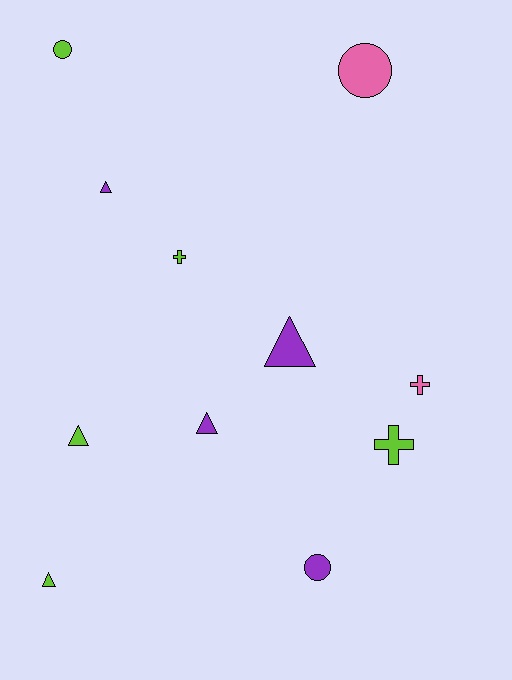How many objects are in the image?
There are 11 objects.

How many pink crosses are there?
There is 1 pink cross.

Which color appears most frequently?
Lime, with 5 objects.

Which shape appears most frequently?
Triangle, with 5 objects.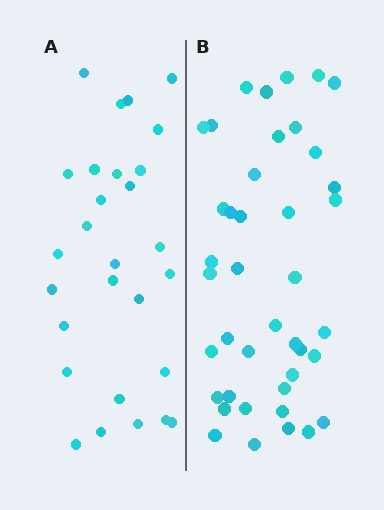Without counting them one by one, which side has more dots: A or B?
Region B (the right region) has more dots.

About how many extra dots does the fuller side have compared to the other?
Region B has approximately 15 more dots than region A.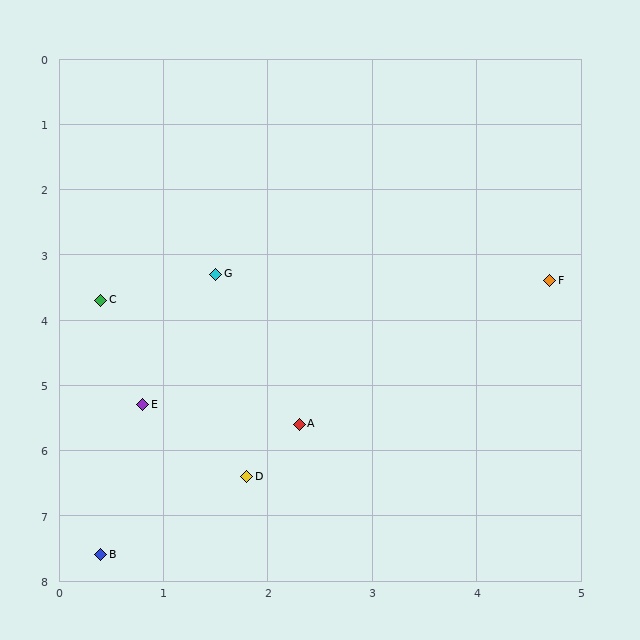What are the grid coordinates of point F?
Point F is at approximately (4.7, 3.4).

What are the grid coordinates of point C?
Point C is at approximately (0.4, 3.7).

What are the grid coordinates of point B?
Point B is at approximately (0.4, 7.6).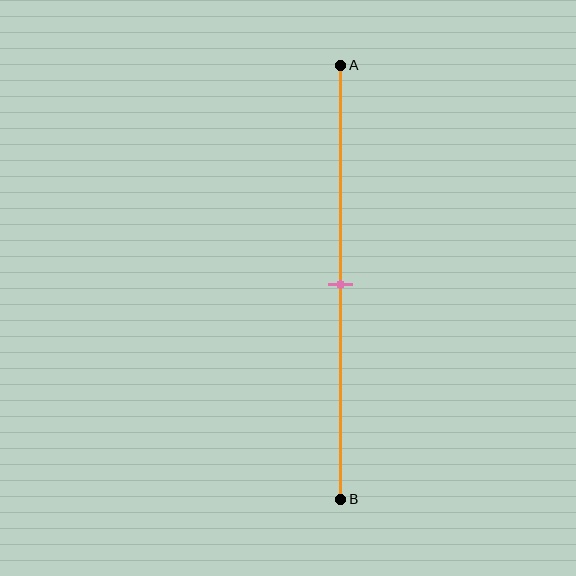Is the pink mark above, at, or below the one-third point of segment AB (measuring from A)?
The pink mark is below the one-third point of segment AB.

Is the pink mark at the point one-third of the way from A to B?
No, the mark is at about 50% from A, not at the 33% one-third point.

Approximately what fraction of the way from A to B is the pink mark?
The pink mark is approximately 50% of the way from A to B.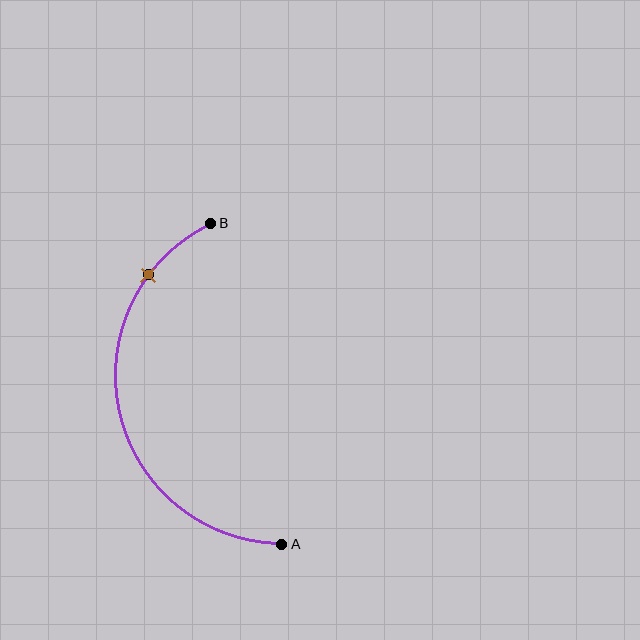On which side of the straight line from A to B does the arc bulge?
The arc bulges to the left of the straight line connecting A and B.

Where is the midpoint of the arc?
The arc midpoint is the point on the curve farthest from the straight line joining A and B. It sits to the left of that line.